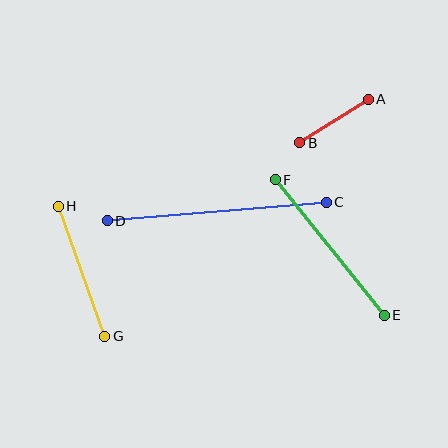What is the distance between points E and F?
The distance is approximately 174 pixels.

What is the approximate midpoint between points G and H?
The midpoint is at approximately (81, 271) pixels.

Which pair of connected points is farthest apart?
Points C and D are farthest apart.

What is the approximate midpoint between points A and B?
The midpoint is at approximately (334, 121) pixels.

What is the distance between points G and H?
The distance is approximately 138 pixels.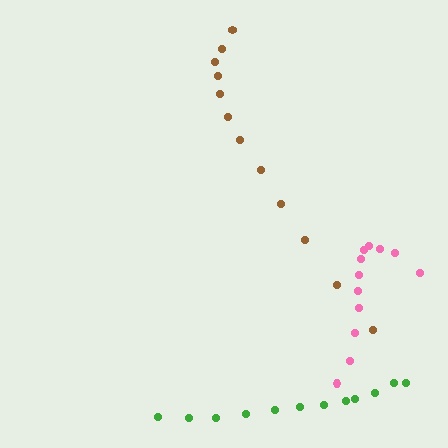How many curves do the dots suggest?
There are 3 distinct paths.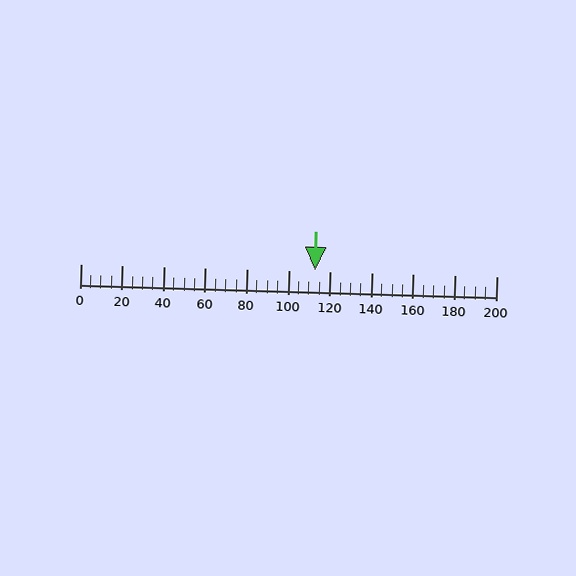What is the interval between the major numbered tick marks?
The major tick marks are spaced 20 units apart.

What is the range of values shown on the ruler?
The ruler shows values from 0 to 200.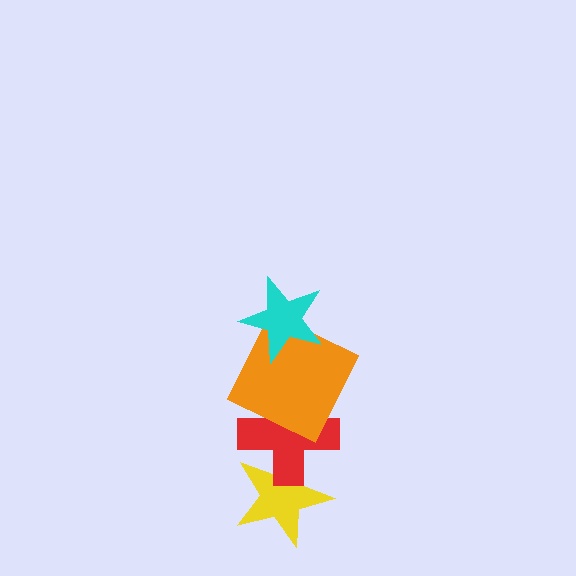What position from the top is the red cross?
The red cross is 3rd from the top.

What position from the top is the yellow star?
The yellow star is 4th from the top.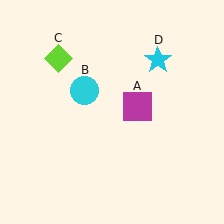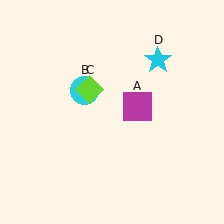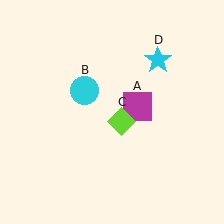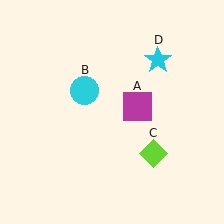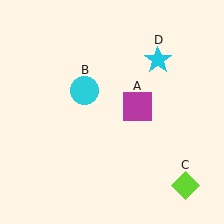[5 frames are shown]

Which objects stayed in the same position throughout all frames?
Magenta square (object A) and cyan circle (object B) and cyan star (object D) remained stationary.